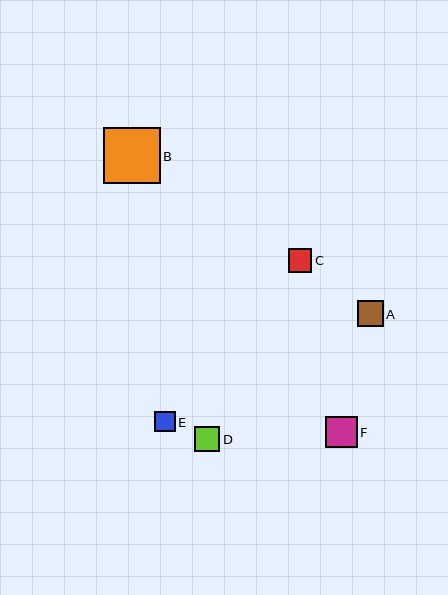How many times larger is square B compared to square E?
Square B is approximately 2.7 times the size of square E.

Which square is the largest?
Square B is the largest with a size of approximately 57 pixels.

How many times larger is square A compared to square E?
Square A is approximately 1.2 times the size of square E.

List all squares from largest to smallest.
From largest to smallest: B, F, A, D, C, E.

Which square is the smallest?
Square E is the smallest with a size of approximately 21 pixels.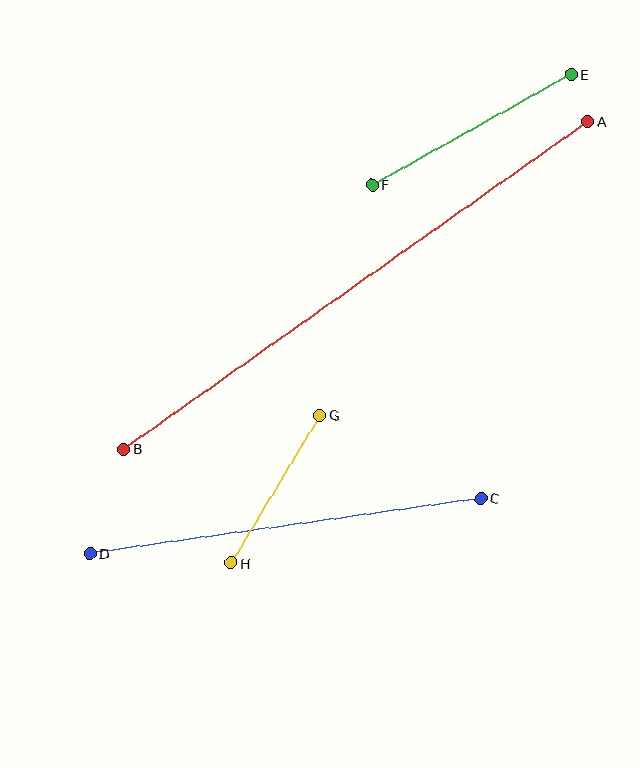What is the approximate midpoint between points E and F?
The midpoint is at approximately (472, 130) pixels.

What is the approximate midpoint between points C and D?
The midpoint is at approximately (285, 526) pixels.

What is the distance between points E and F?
The distance is approximately 227 pixels.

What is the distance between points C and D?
The distance is approximately 395 pixels.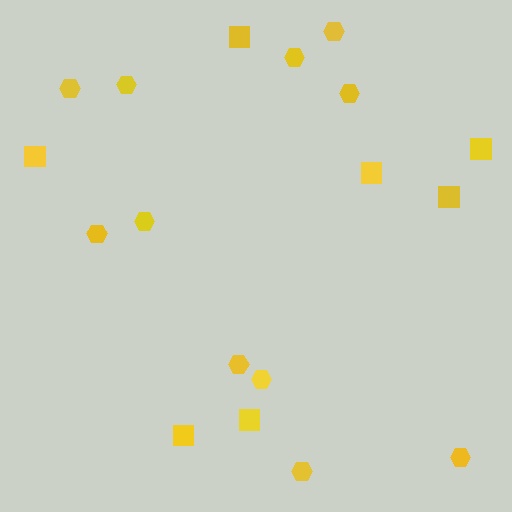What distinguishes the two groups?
There are 2 groups: one group of hexagons (11) and one group of squares (7).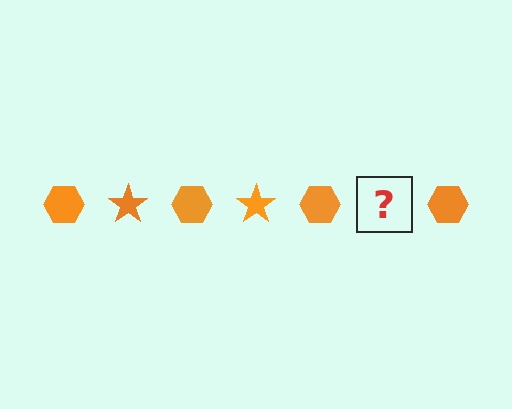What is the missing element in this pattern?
The missing element is an orange star.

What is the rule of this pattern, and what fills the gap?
The rule is that the pattern cycles through hexagon, star shapes in orange. The gap should be filled with an orange star.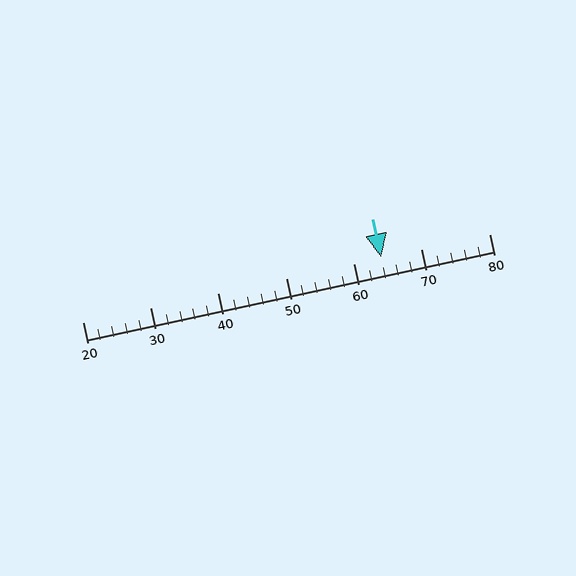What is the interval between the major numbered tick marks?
The major tick marks are spaced 10 units apart.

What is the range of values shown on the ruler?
The ruler shows values from 20 to 80.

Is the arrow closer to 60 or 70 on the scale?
The arrow is closer to 60.